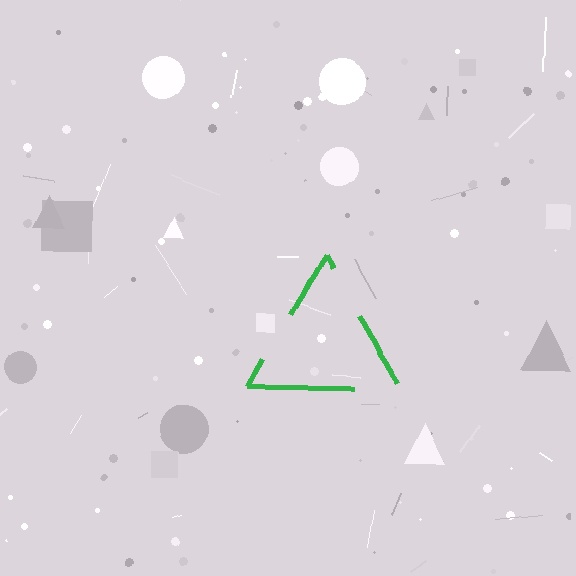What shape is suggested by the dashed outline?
The dashed outline suggests a triangle.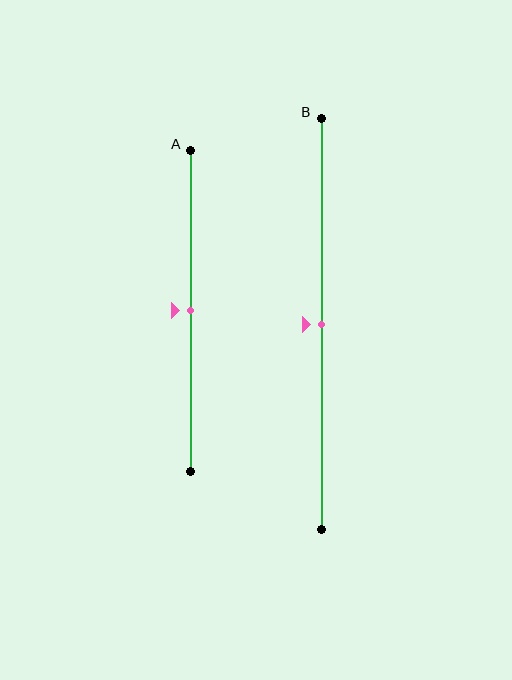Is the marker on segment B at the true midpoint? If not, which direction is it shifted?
Yes, the marker on segment B is at the true midpoint.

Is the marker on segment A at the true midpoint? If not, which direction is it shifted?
Yes, the marker on segment A is at the true midpoint.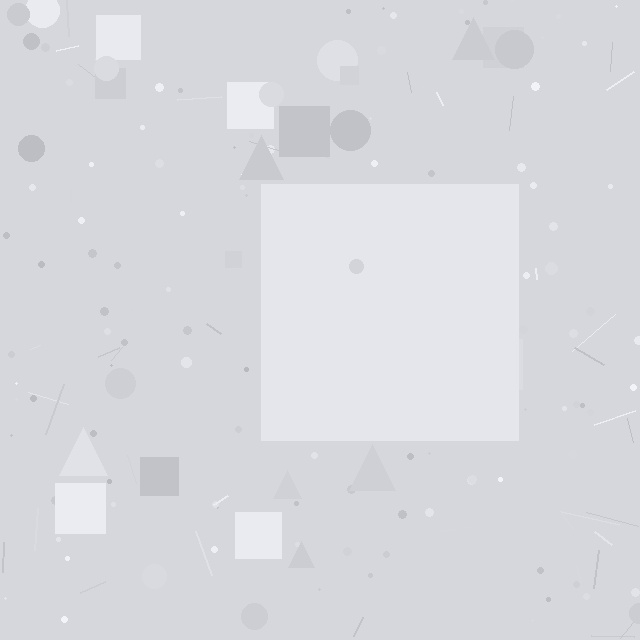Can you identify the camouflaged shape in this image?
The camouflaged shape is a square.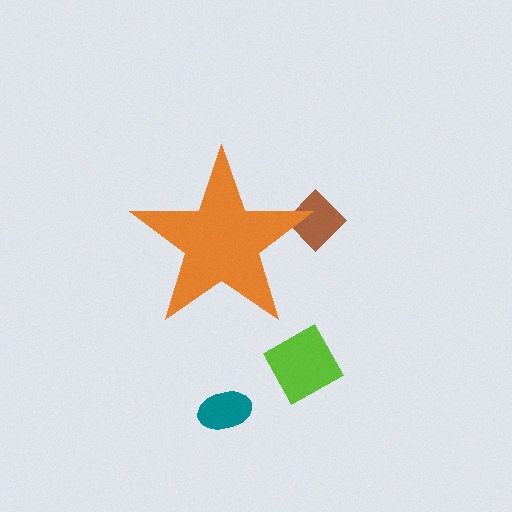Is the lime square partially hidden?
No, the lime square is fully visible.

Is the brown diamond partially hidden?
Yes, the brown diamond is partially hidden behind the orange star.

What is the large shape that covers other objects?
An orange star.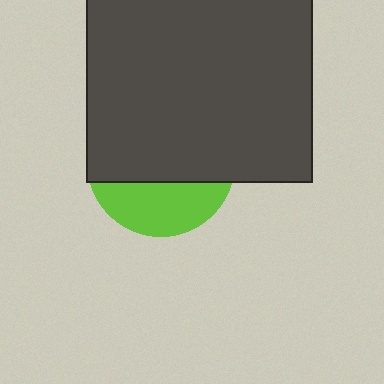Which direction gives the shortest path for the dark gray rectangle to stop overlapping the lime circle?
Moving up gives the shortest separation.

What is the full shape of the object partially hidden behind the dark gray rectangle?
The partially hidden object is a lime circle.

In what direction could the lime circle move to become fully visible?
The lime circle could move down. That would shift it out from behind the dark gray rectangle entirely.